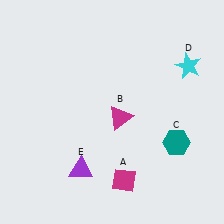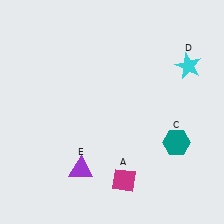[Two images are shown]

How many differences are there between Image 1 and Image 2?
There is 1 difference between the two images.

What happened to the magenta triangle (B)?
The magenta triangle (B) was removed in Image 2. It was in the bottom-right area of Image 1.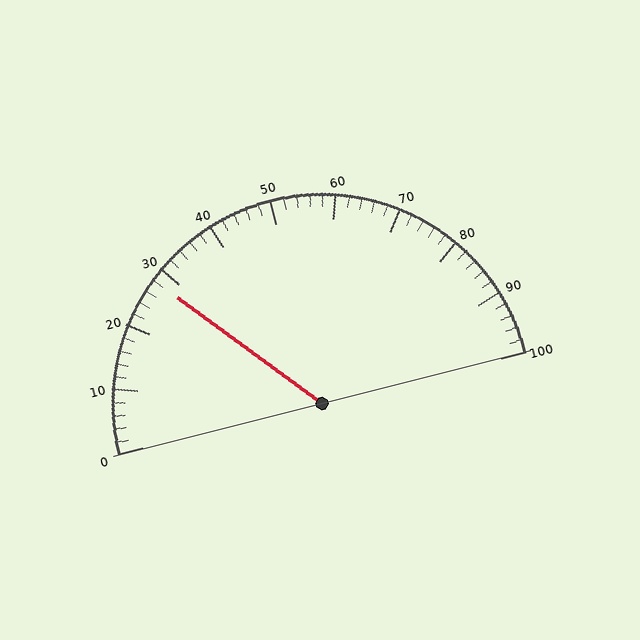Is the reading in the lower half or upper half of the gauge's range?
The reading is in the lower half of the range (0 to 100).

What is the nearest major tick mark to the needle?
The nearest major tick mark is 30.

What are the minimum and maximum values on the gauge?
The gauge ranges from 0 to 100.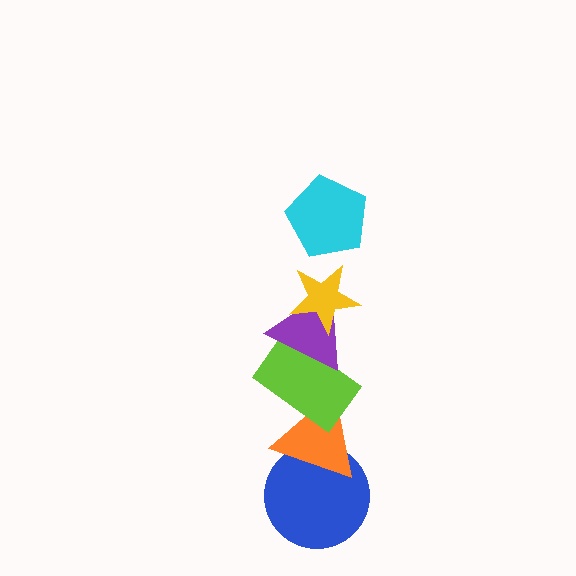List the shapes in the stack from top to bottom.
From top to bottom: the cyan pentagon, the yellow star, the purple triangle, the lime rectangle, the orange triangle, the blue circle.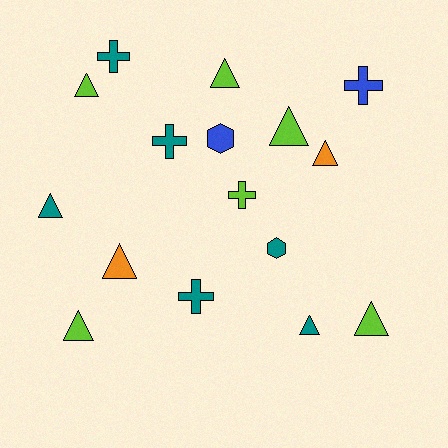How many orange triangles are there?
There are 2 orange triangles.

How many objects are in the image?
There are 16 objects.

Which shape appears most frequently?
Triangle, with 9 objects.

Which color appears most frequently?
Teal, with 6 objects.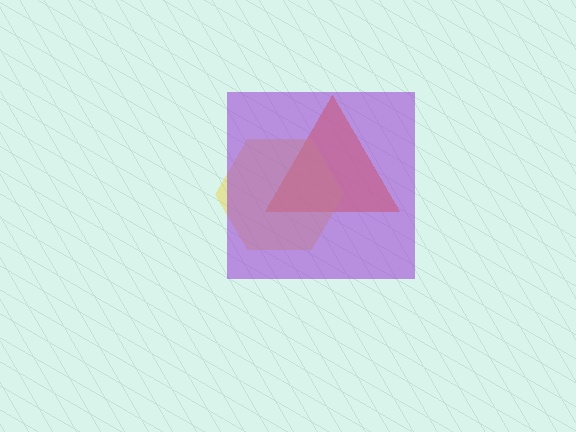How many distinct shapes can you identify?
There are 3 distinct shapes: an orange triangle, a yellow hexagon, a purple square.